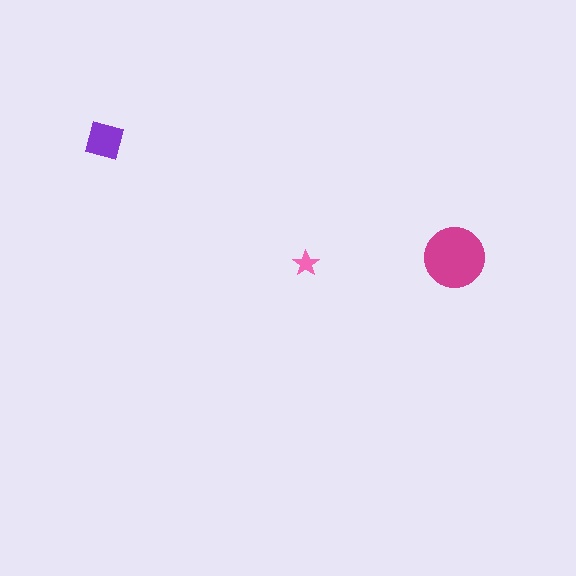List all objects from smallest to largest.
The pink star, the purple diamond, the magenta circle.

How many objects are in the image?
There are 3 objects in the image.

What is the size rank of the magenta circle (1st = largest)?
1st.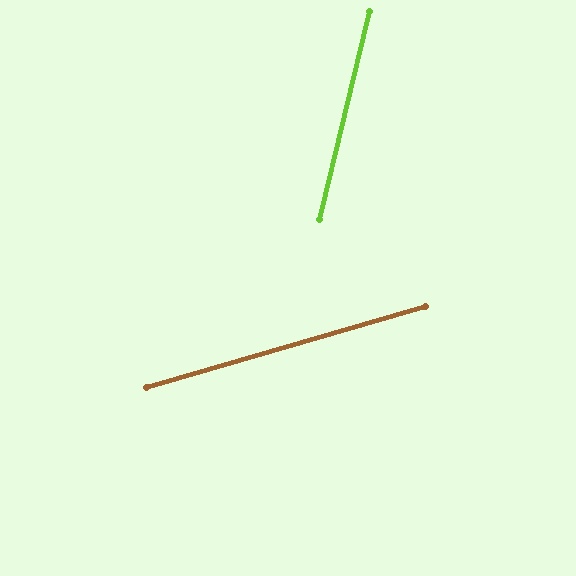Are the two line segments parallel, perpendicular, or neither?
Neither parallel nor perpendicular — they differ by about 60°.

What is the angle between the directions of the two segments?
Approximately 60 degrees.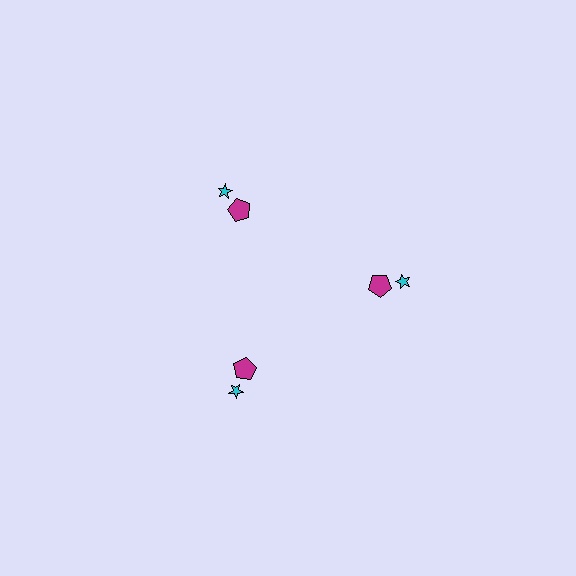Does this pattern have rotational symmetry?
Yes, this pattern has 3-fold rotational symmetry. It looks the same after rotating 120 degrees around the center.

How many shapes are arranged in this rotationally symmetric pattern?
There are 6 shapes, arranged in 3 groups of 2.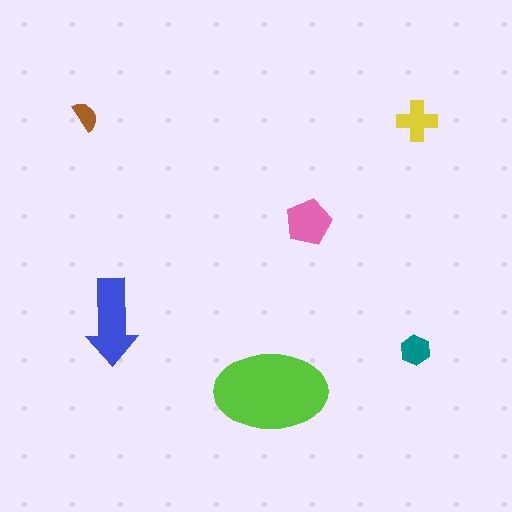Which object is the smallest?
The brown semicircle.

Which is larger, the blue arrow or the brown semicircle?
The blue arrow.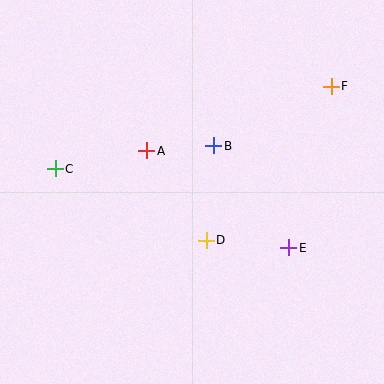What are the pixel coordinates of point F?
Point F is at (331, 86).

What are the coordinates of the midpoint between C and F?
The midpoint between C and F is at (193, 128).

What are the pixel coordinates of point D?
Point D is at (206, 240).